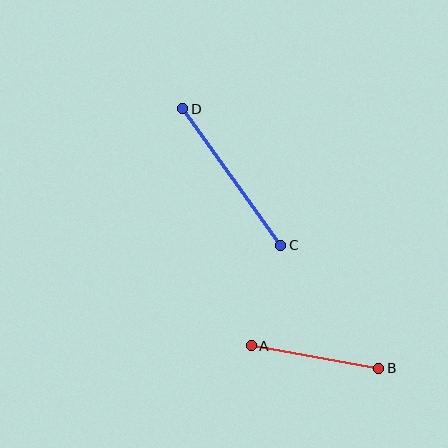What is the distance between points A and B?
The distance is approximately 129 pixels.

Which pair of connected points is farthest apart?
Points C and D are farthest apart.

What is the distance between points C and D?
The distance is approximately 168 pixels.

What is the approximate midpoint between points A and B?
The midpoint is at approximately (315, 357) pixels.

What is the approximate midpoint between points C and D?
The midpoint is at approximately (232, 177) pixels.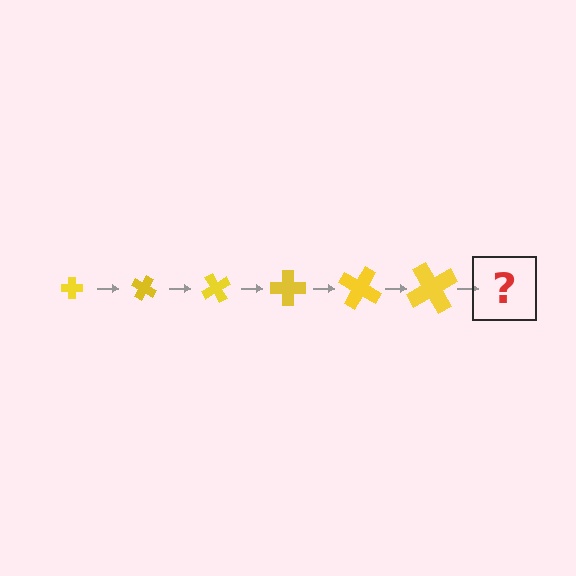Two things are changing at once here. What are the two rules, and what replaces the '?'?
The two rules are that the cross grows larger each step and it rotates 30 degrees each step. The '?' should be a cross, larger than the previous one and rotated 180 degrees from the start.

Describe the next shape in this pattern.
It should be a cross, larger than the previous one and rotated 180 degrees from the start.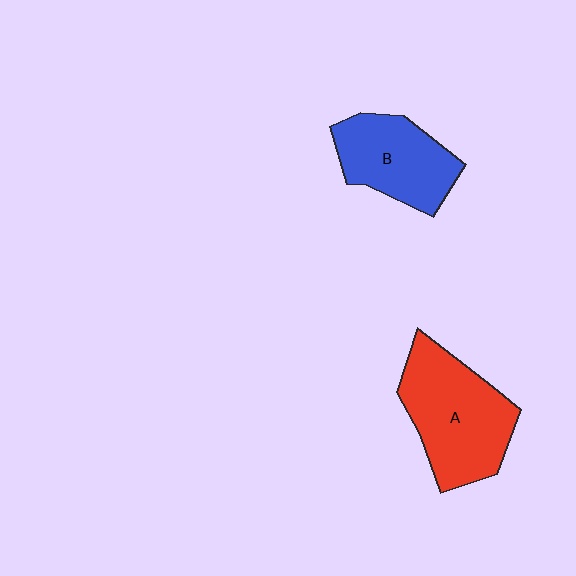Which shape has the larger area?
Shape A (red).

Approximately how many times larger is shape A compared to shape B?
Approximately 1.3 times.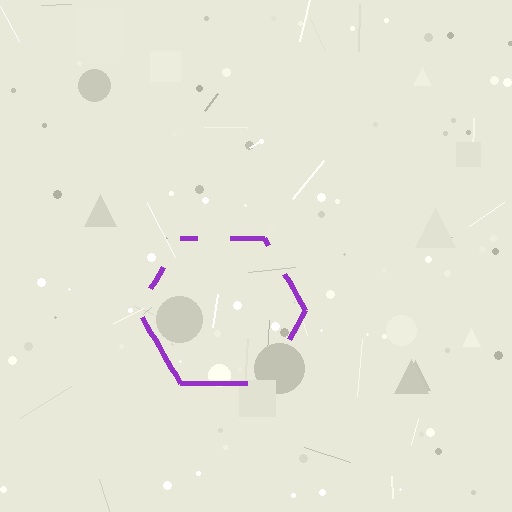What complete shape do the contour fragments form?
The contour fragments form a hexagon.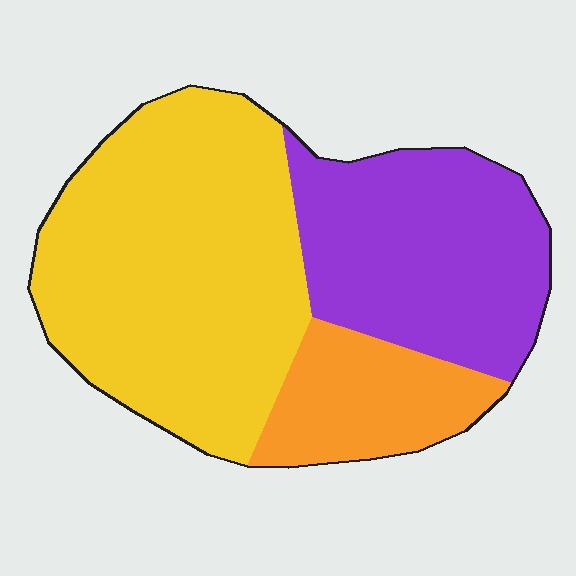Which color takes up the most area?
Yellow, at roughly 50%.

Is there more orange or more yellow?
Yellow.